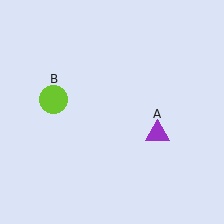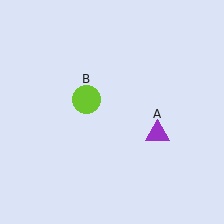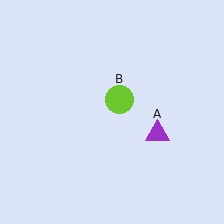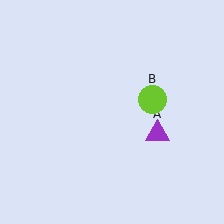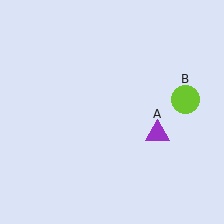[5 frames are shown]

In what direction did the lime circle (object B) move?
The lime circle (object B) moved right.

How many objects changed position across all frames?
1 object changed position: lime circle (object B).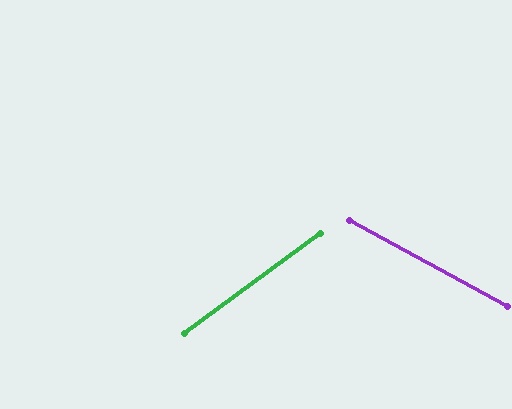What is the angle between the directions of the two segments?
Approximately 65 degrees.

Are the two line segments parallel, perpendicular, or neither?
Neither parallel nor perpendicular — they differ by about 65°.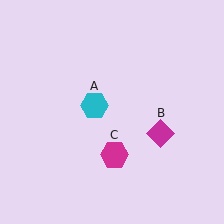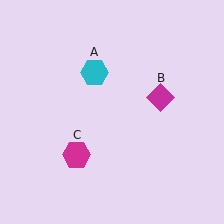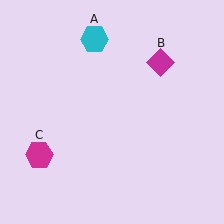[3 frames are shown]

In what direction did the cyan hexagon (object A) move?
The cyan hexagon (object A) moved up.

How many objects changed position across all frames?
3 objects changed position: cyan hexagon (object A), magenta diamond (object B), magenta hexagon (object C).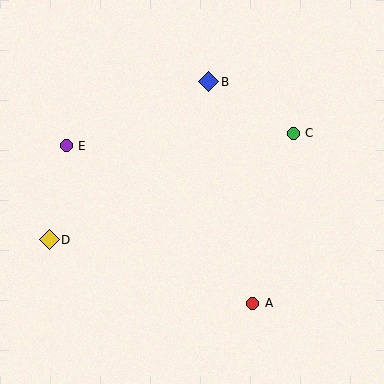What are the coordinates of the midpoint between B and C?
The midpoint between B and C is at (251, 107).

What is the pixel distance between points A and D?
The distance between A and D is 213 pixels.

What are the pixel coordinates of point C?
Point C is at (293, 133).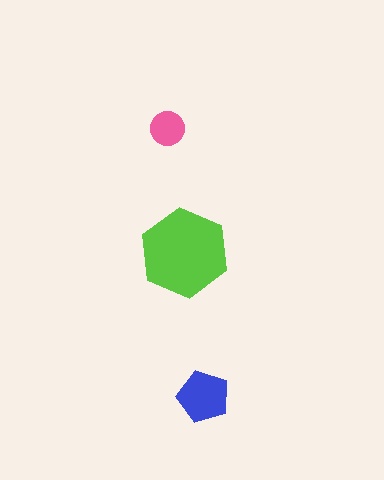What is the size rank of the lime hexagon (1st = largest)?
1st.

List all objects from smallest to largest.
The pink circle, the blue pentagon, the lime hexagon.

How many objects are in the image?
There are 3 objects in the image.